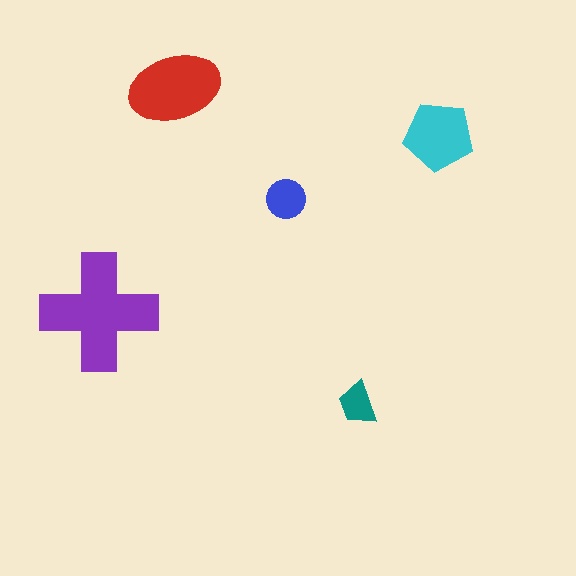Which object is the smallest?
The teal trapezoid.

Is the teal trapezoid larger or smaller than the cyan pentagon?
Smaller.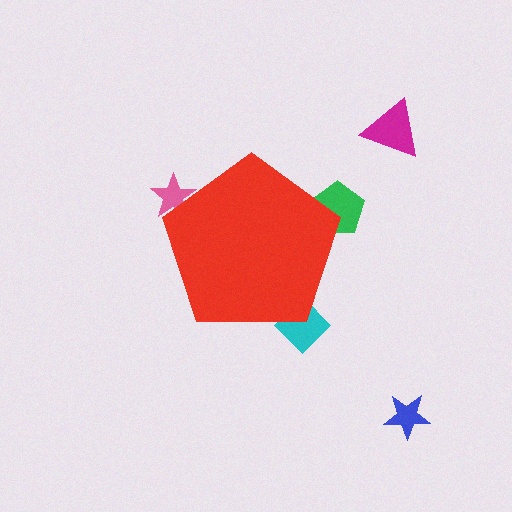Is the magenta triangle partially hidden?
No, the magenta triangle is fully visible.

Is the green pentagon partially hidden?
Yes, the green pentagon is partially hidden behind the red pentagon.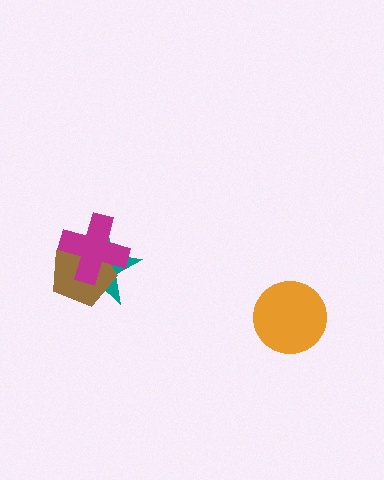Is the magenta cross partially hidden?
No, no other shape covers it.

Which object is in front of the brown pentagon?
The magenta cross is in front of the brown pentagon.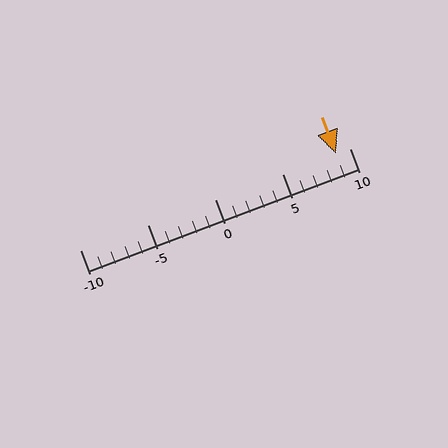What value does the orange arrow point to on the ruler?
The orange arrow points to approximately 9.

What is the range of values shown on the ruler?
The ruler shows values from -10 to 10.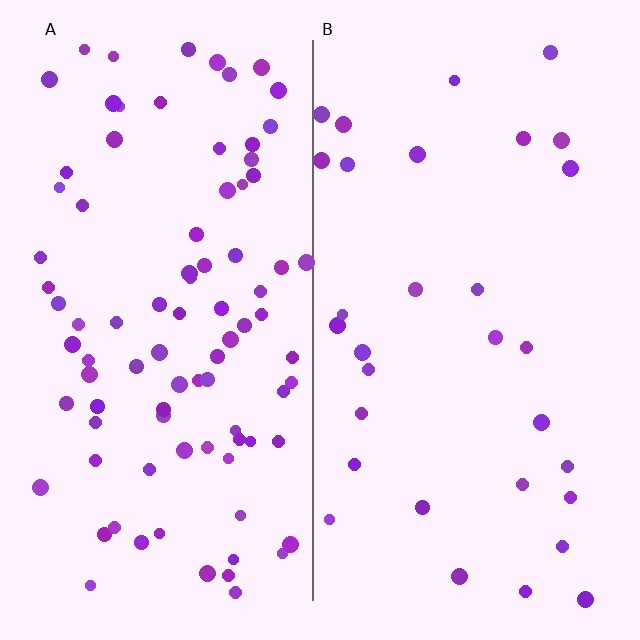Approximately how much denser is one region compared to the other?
Approximately 2.8× — region A over region B.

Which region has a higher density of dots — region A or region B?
A (the left).